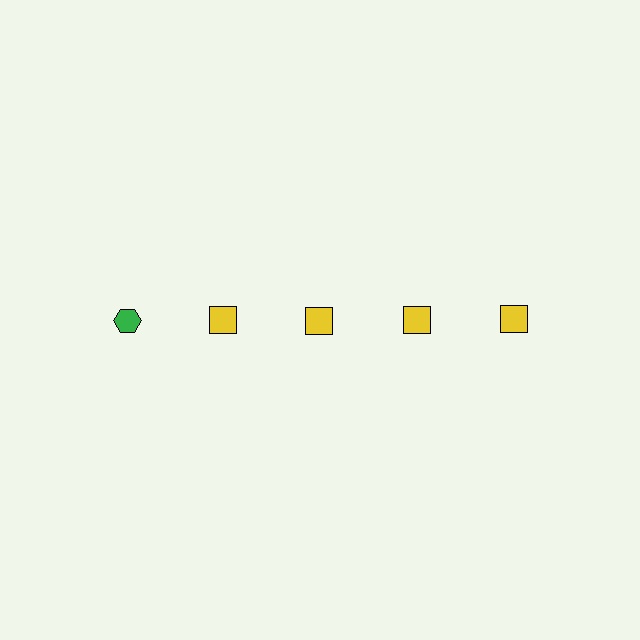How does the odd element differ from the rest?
It differs in both color (green instead of yellow) and shape (hexagon instead of square).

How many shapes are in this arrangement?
There are 5 shapes arranged in a grid pattern.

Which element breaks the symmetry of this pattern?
The green hexagon in the top row, leftmost column breaks the symmetry. All other shapes are yellow squares.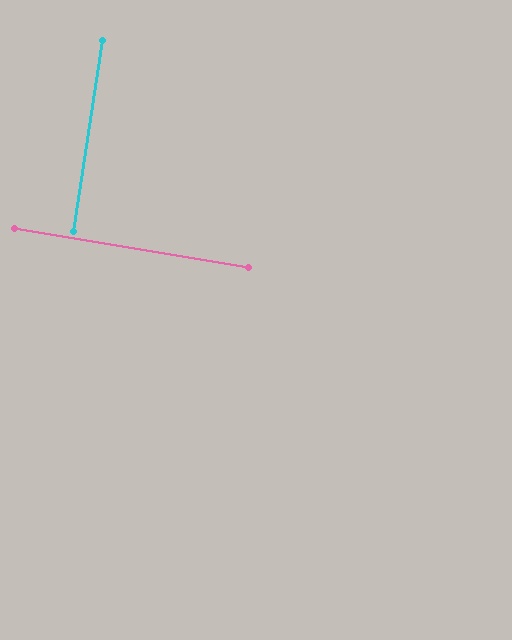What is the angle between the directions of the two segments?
Approximately 89 degrees.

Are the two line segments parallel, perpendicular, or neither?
Perpendicular — they meet at approximately 89°.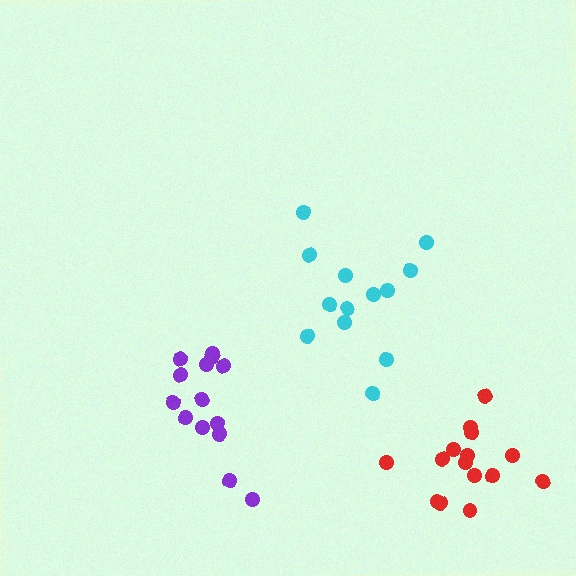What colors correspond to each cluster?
The clusters are colored: cyan, red, purple.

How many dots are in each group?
Group 1: 13 dots, Group 2: 15 dots, Group 3: 14 dots (42 total).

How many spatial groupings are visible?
There are 3 spatial groupings.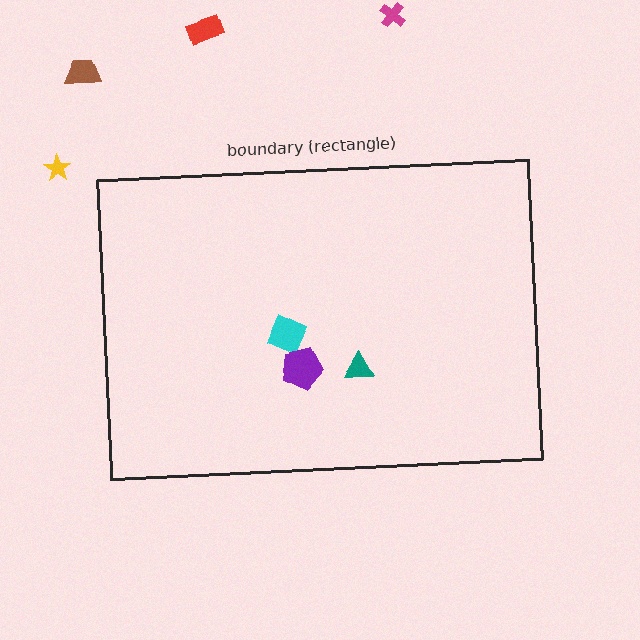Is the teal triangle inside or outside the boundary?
Inside.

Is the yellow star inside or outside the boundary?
Outside.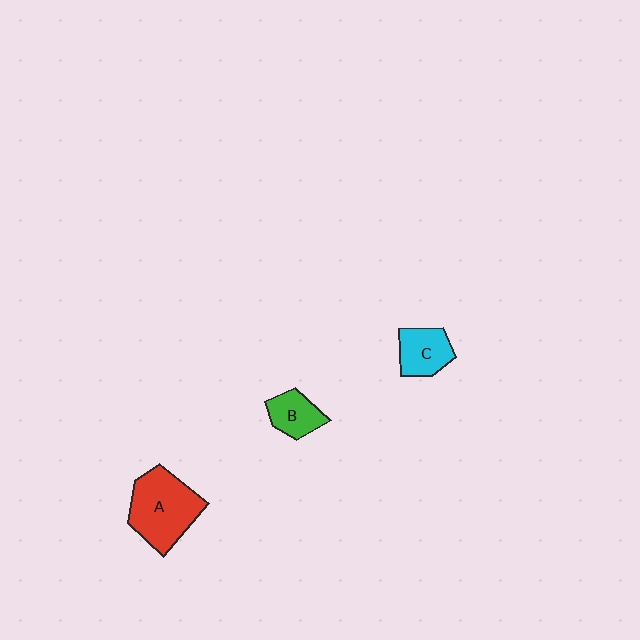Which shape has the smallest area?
Shape B (green).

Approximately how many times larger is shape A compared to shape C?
Approximately 1.8 times.